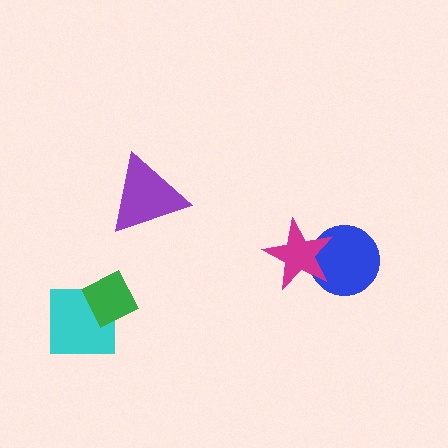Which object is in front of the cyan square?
The green diamond is in front of the cyan square.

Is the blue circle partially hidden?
Yes, it is partially covered by another shape.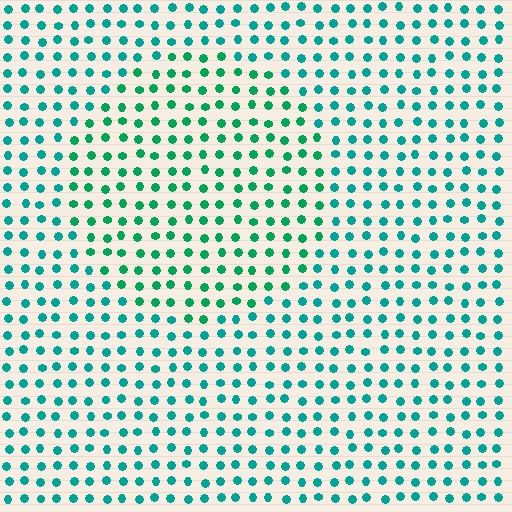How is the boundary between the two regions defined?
The boundary is defined purely by a slight shift in hue (about 24 degrees). Spacing, size, and orientation are identical on both sides.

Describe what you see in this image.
The image is filled with small teal elements in a uniform arrangement. A circle-shaped region is visible where the elements are tinted to a slightly different hue, forming a subtle color boundary.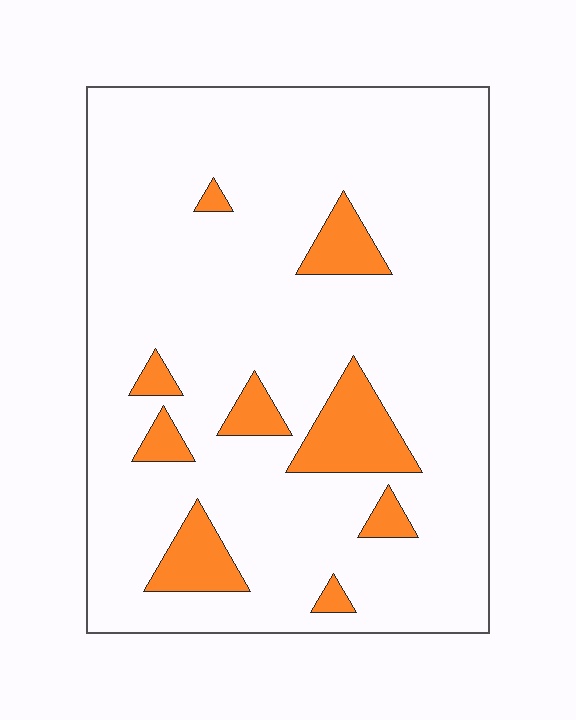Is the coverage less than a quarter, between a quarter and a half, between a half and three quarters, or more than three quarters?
Less than a quarter.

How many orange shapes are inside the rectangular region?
9.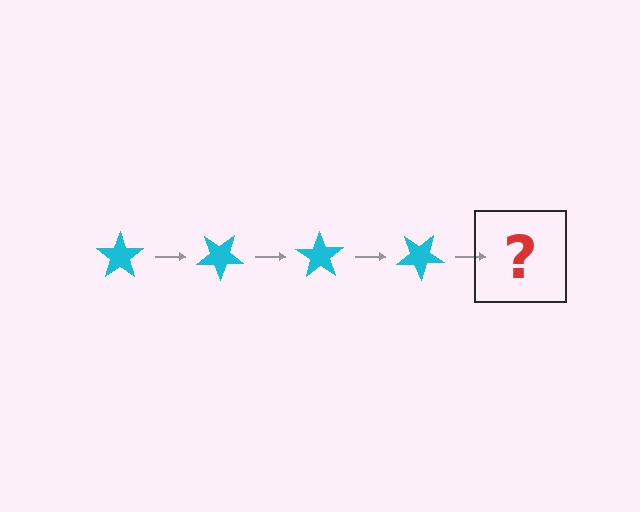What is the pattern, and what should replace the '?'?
The pattern is that the star rotates 35 degrees each step. The '?' should be a cyan star rotated 140 degrees.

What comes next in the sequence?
The next element should be a cyan star rotated 140 degrees.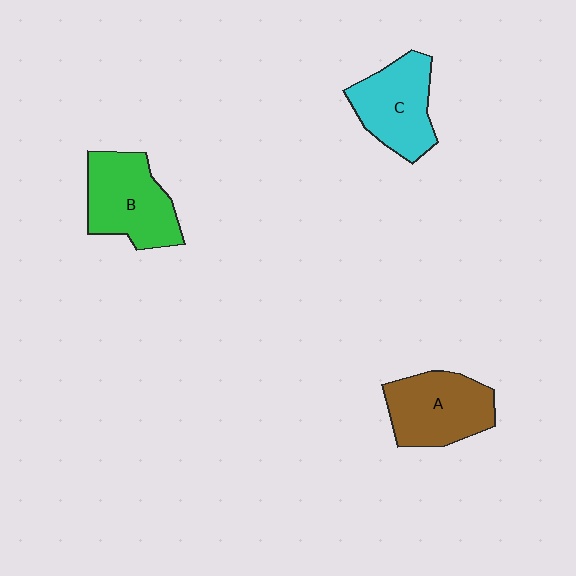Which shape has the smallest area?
Shape C (cyan).